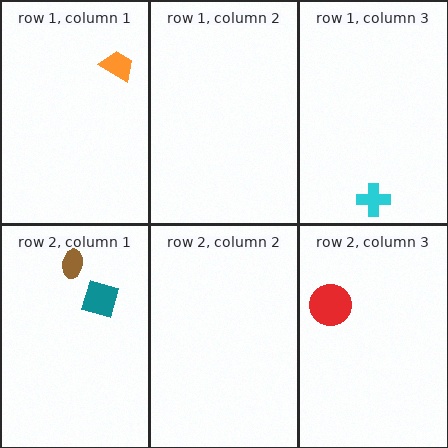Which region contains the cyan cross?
The row 1, column 3 region.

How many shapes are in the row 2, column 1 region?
2.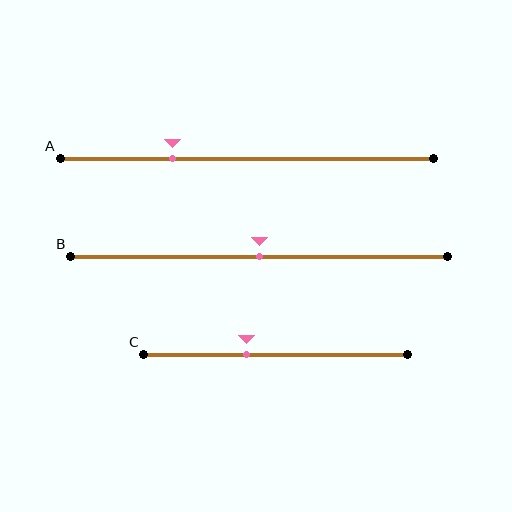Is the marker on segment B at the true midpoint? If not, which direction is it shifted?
Yes, the marker on segment B is at the true midpoint.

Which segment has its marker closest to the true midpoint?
Segment B has its marker closest to the true midpoint.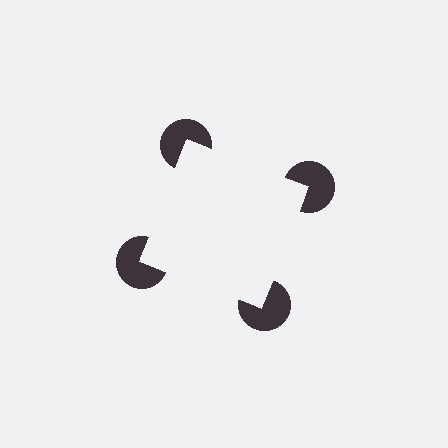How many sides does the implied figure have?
4 sides.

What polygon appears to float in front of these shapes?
An illusory square — its edges are inferred from the aligned wedge cuts in the pac-man discs, not physically drawn.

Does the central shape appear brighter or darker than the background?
It typically appears slightly brighter than the background, even though no actual brightness change is drawn.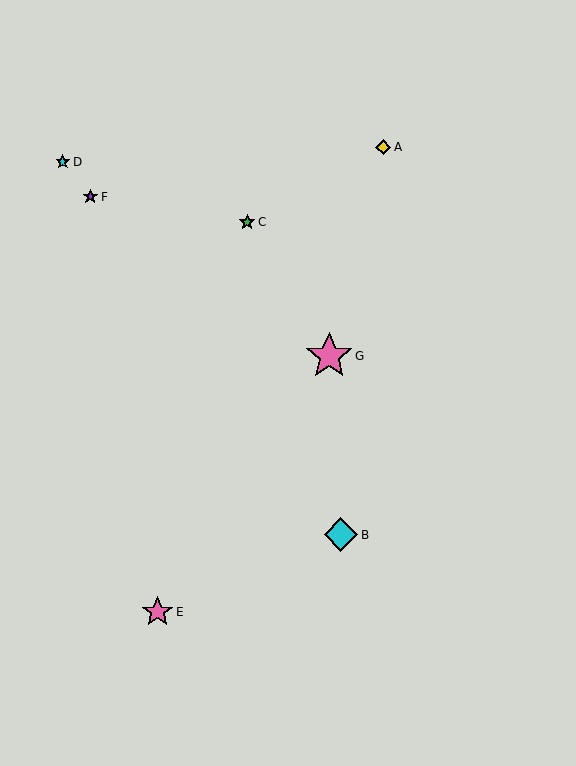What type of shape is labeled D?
Shape D is a cyan star.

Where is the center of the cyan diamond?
The center of the cyan diamond is at (341, 535).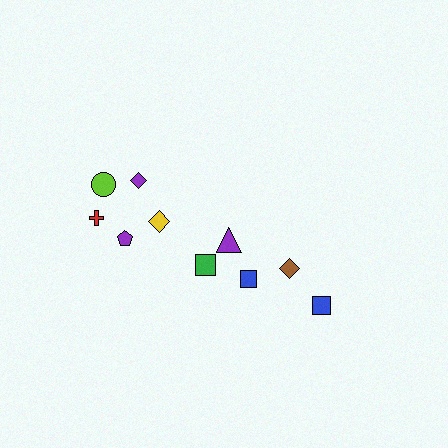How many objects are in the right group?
There are 4 objects.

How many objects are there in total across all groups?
There are 10 objects.